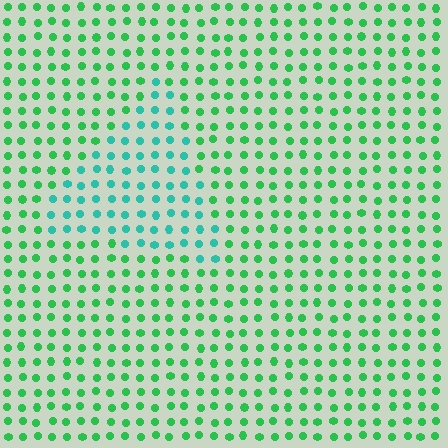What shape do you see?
I see a triangle.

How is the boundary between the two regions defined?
The boundary is defined purely by a slight shift in hue (about 37 degrees). Spacing, size, and orientation are identical on both sides.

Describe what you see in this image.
The image is filled with small green elements in a uniform arrangement. A triangle-shaped region is visible where the elements are tinted to a slightly different hue, forming a subtle color boundary.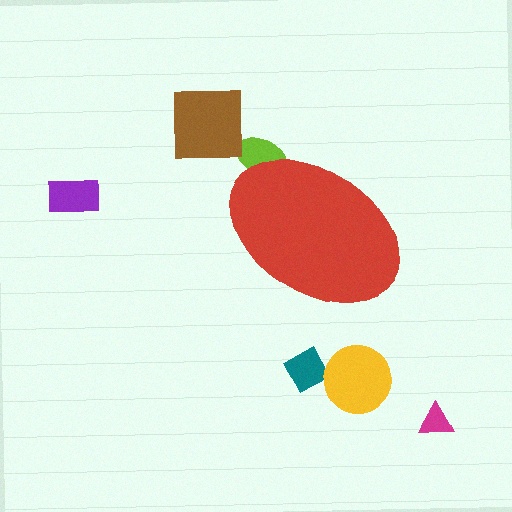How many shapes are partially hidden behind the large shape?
1 shape is partially hidden.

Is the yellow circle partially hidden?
No, the yellow circle is fully visible.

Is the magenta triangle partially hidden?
No, the magenta triangle is fully visible.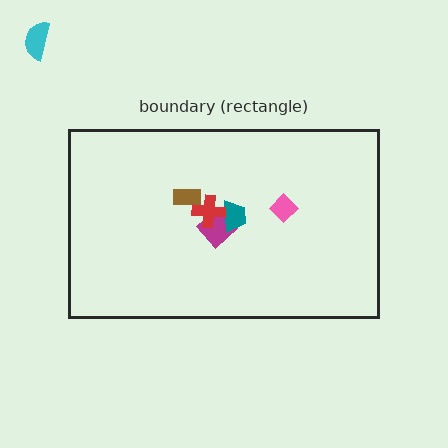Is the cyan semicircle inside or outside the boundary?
Outside.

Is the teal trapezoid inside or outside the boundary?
Inside.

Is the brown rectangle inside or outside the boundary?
Inside.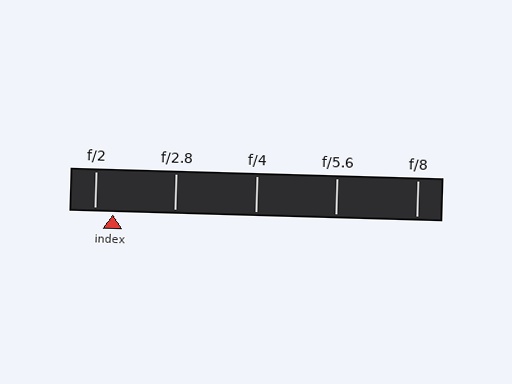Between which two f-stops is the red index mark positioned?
The index mark is between f/2 and f/2.8.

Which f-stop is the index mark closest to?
The index mark is closest to f/2.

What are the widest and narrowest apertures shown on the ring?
The widest aperture shown is f/2 and the narrowest is f/8.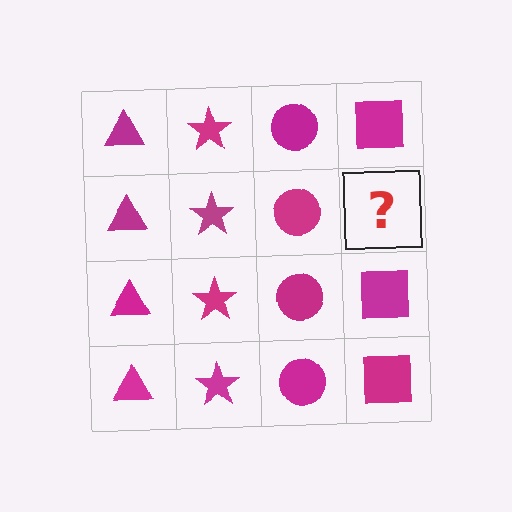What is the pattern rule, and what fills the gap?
The rule is that each column has a consistent shape. The gap should be filled with a magenta square.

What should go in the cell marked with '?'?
The missing cell should contain a magenta square.